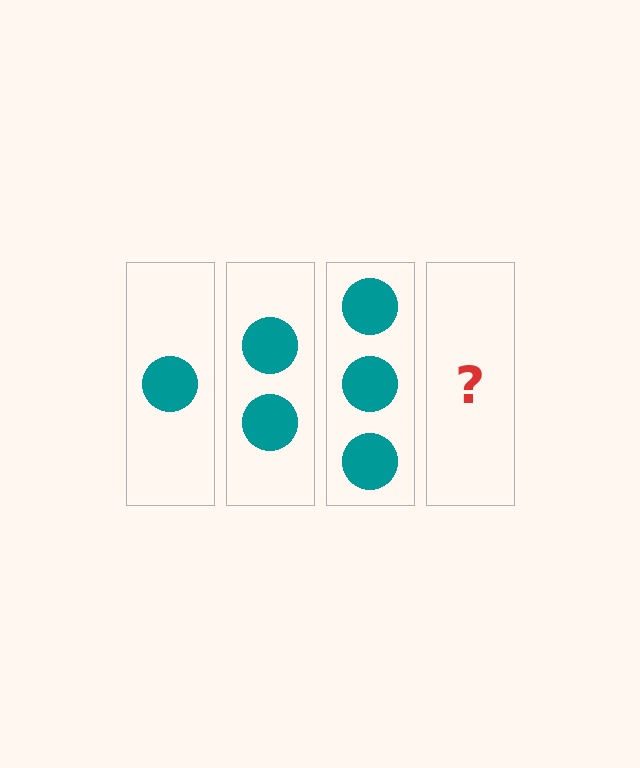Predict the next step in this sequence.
The next step is 4 circles.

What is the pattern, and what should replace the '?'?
The pattern is that each step adds one more circle. The '?' should be 4 circles.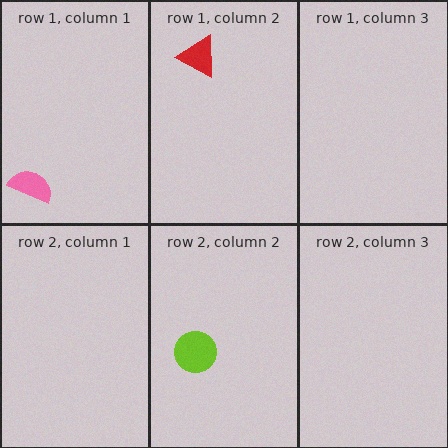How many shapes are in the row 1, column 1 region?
1.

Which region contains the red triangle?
The row 1, column 2 region.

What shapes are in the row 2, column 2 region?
The lime circle.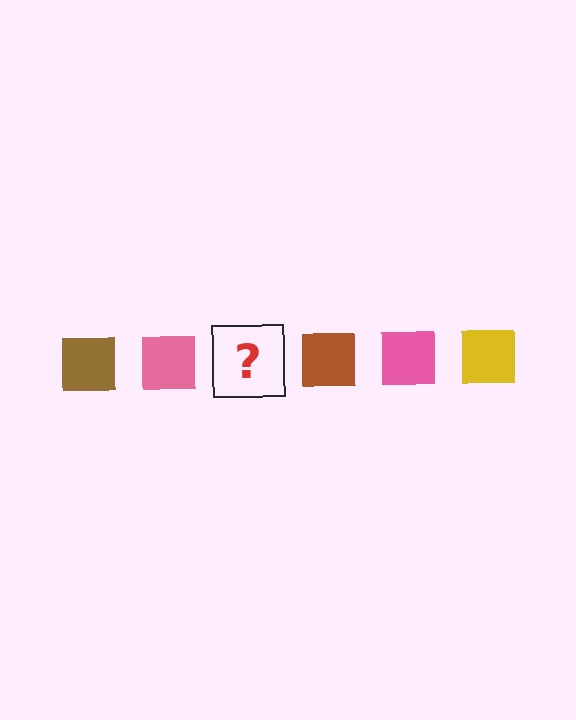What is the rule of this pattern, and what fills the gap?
The rule is that the pattern cycles through brown, pink, yellow squares. The gap should be filled with a yellow square.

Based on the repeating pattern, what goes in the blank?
The blank should be a yellow square.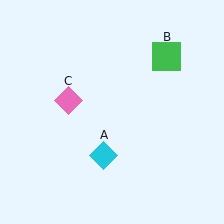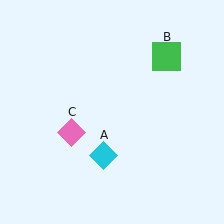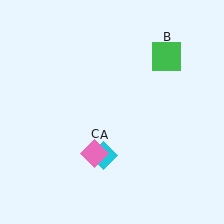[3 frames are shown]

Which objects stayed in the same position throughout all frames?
Cyan diamond (object A) and green square (object B) remained stationary.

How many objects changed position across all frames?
1 object changed position: pink diamond (object C).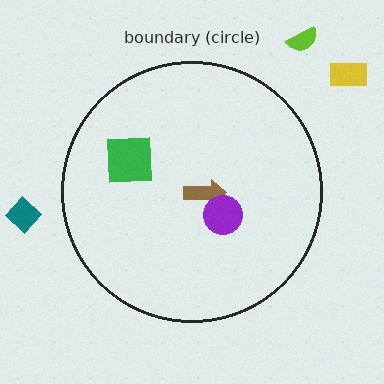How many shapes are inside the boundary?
3 inside, 3 outside.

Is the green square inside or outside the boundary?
Inside.